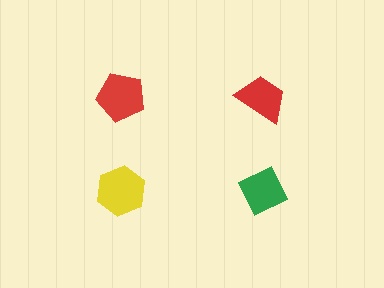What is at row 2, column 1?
A yellow hexagon.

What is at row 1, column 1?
A red pentagon.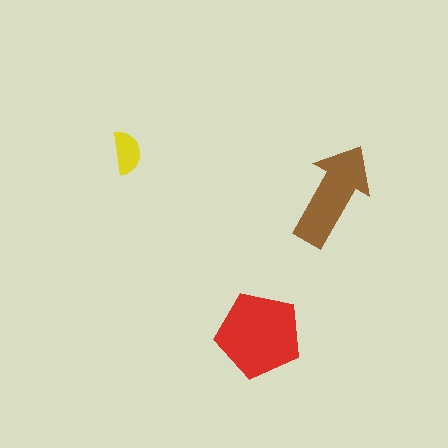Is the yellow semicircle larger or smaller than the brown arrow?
Smaller.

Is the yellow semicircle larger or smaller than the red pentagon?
Smaller.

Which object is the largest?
The red pentagon.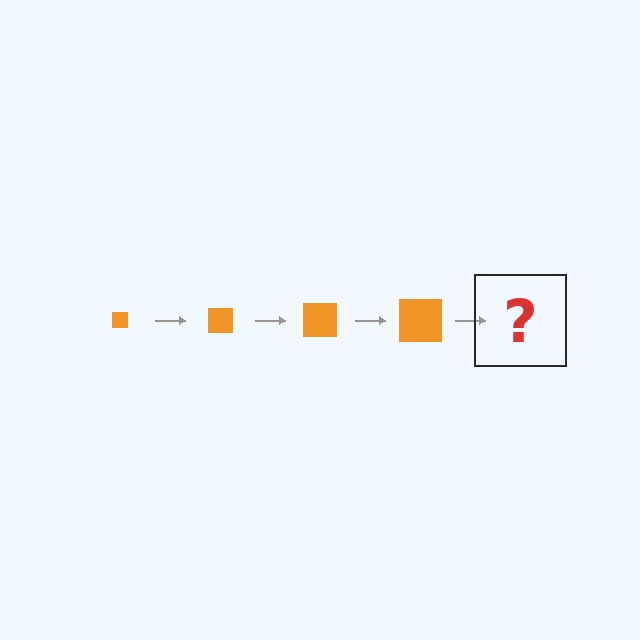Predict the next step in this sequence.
The next step is an orange square, larger than the previous one.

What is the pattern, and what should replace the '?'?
The pattern is that the square gets progressively larger each step. The '?' should be an orange square, larger than the previous one.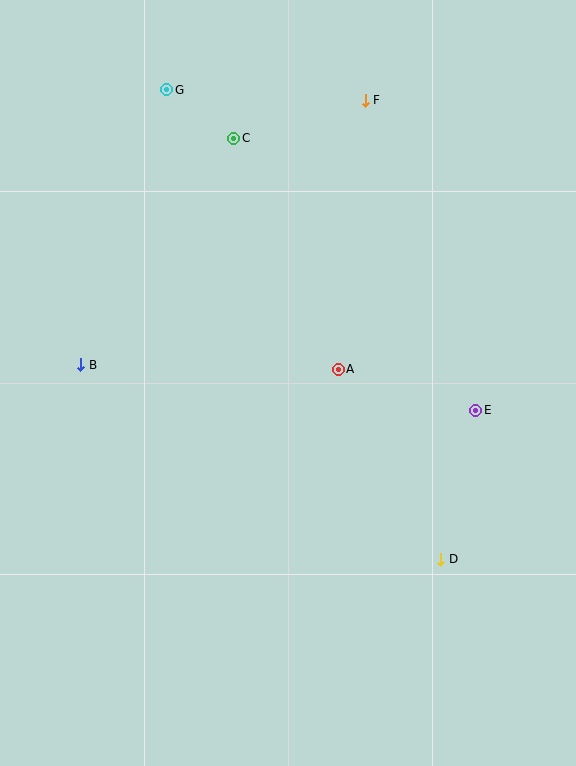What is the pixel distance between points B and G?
The distance between B and G is 288 pixels.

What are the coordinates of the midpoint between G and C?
The midpoint between G and C is at (200, 114).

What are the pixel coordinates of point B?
Point B is at (81, 365).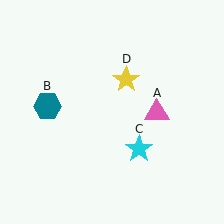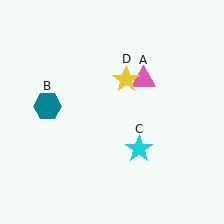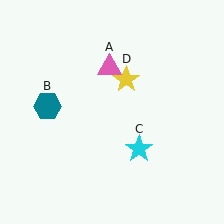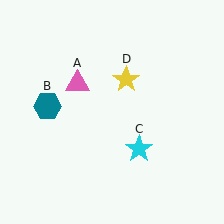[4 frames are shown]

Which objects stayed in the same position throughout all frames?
Teal hexagon (object B) and cyan star (object C) and yellow star (object D) remained stationary.